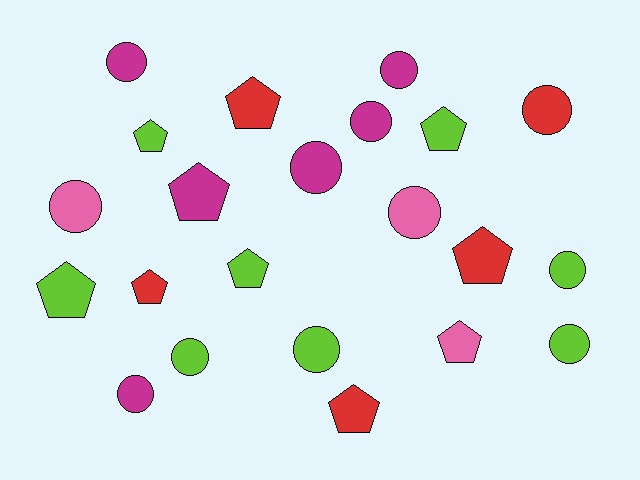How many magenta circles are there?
There are 5 magenta circles.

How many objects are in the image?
There are 22 objects.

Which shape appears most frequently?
Circle, with 12 objects.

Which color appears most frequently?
Lime, with 8 objects.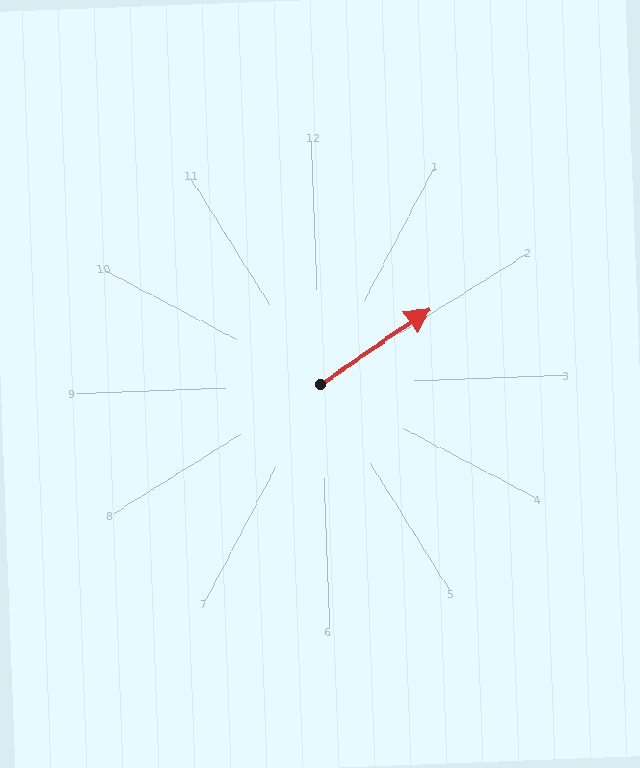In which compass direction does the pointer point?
Northeast.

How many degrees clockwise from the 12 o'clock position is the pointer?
Approximately 58 degrees.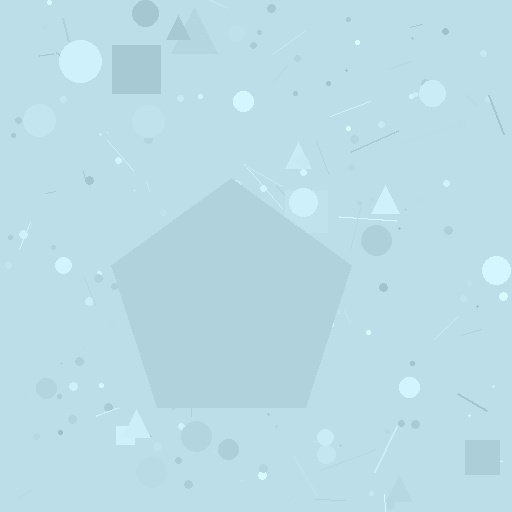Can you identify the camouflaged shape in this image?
The camouflaged shape is a pentagon.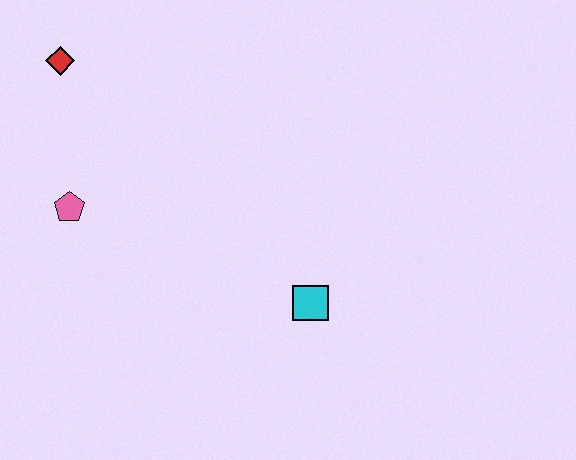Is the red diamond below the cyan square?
No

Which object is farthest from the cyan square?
The red diamond is farthest from the cyan square.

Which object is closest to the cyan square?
The pink pentagon is closest to the cyan square.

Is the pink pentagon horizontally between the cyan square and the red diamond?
Yes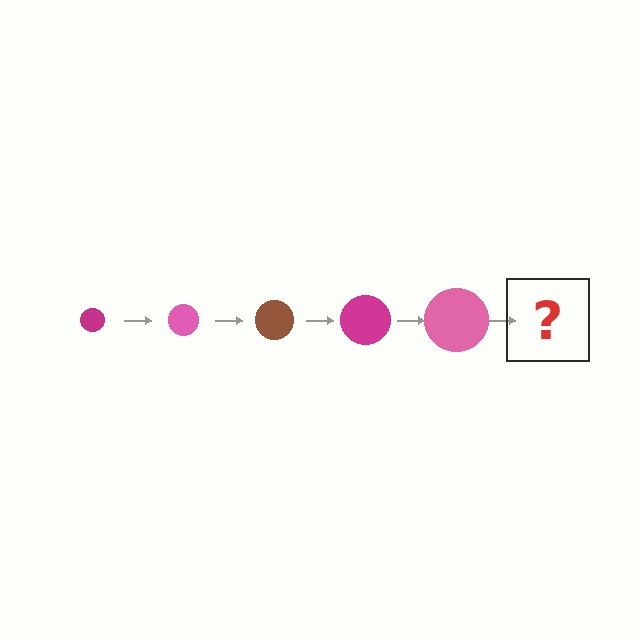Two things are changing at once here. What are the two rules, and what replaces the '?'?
The two rules are that the circle grows larger each step and the color cycles through magenta, pink, and brown. The '?' should be a brown circle, larger than the previous one.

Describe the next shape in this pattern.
It should be a brown circle, larger than the previous one.